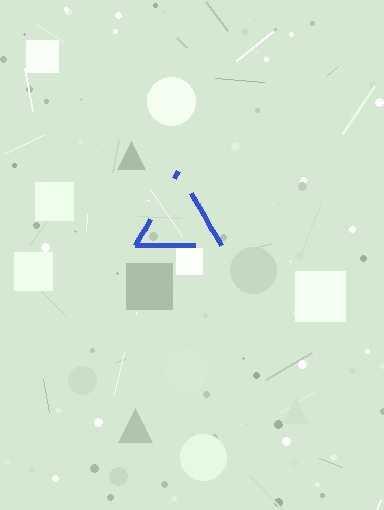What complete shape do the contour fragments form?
The contour fragments form a triangle.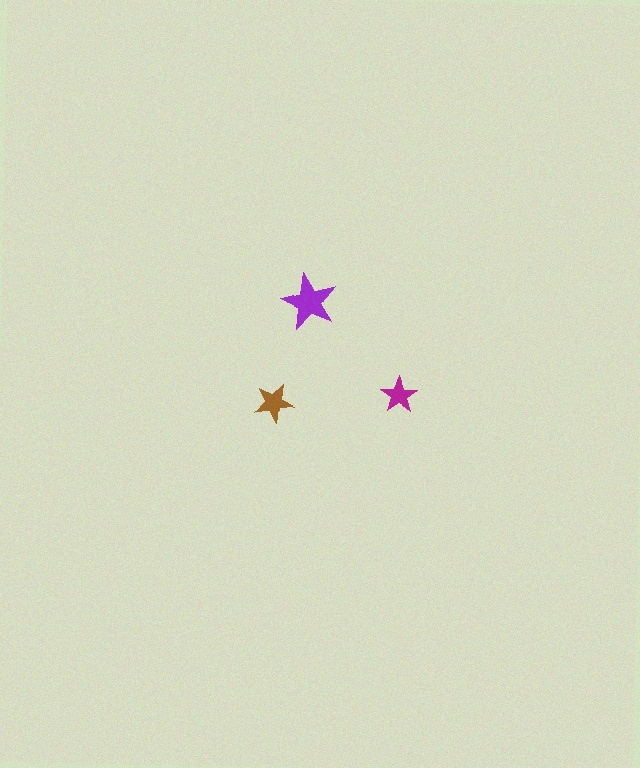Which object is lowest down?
The brown star is bottommost.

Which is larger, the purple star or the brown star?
The purple one.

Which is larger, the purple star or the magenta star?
The purple one.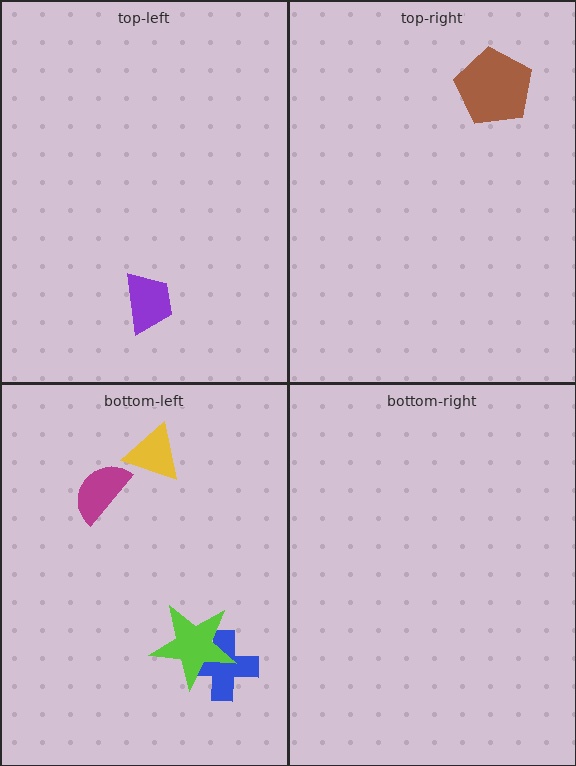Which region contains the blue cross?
The bottom-left region.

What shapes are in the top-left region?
The purple trapezoid.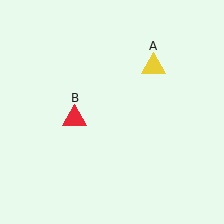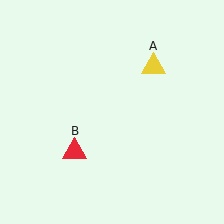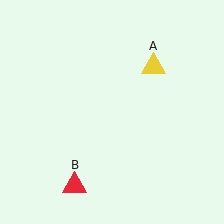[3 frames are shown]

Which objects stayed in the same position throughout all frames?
Yellow triangle (object A) remained stationary.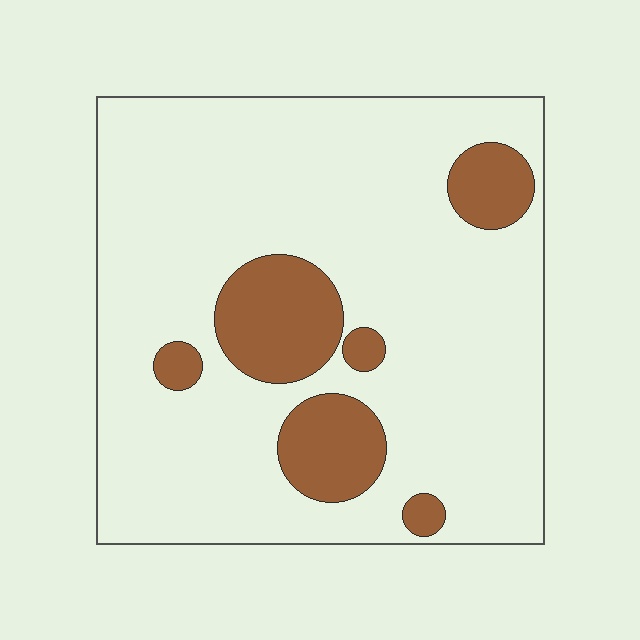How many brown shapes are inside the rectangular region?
6.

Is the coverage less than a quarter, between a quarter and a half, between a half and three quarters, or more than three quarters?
Less than a quarter.